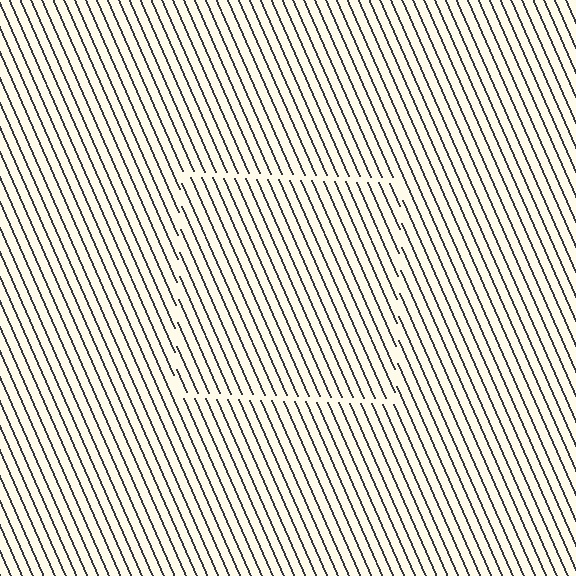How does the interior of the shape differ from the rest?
The interior of the shape contains the same grating, shifted by half a period — the contour is defined by the phase discontinuity where line-ends from the inner and outer gratings abut.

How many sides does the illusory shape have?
4 sides — the line-ends trace a square.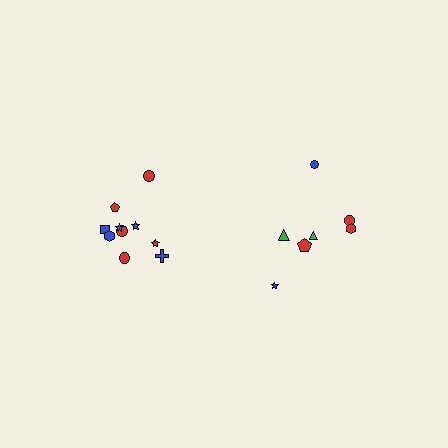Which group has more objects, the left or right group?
The left group.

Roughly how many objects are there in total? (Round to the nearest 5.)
Roughly 15 objects in total.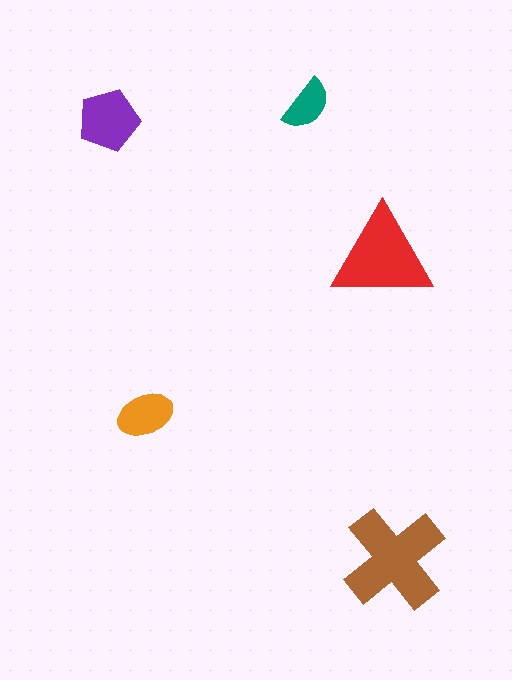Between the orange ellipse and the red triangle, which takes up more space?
The red triangle.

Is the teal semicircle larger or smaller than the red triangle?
Smaller.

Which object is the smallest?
The teal semicircle.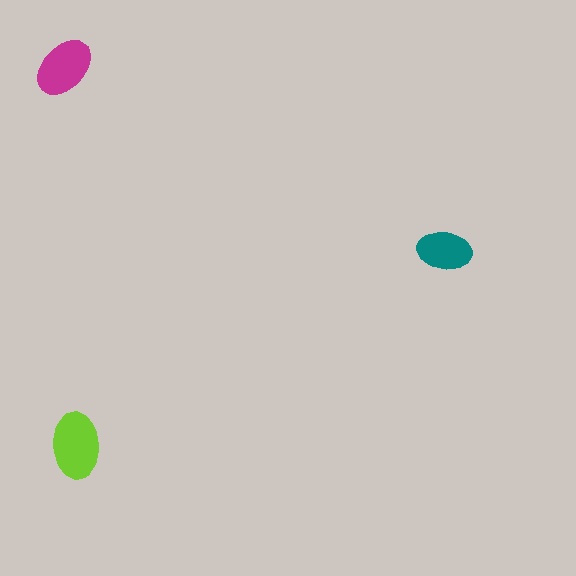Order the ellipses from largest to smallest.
the lime one, the magenta one, the teal one.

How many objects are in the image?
There are 3 objects in the image.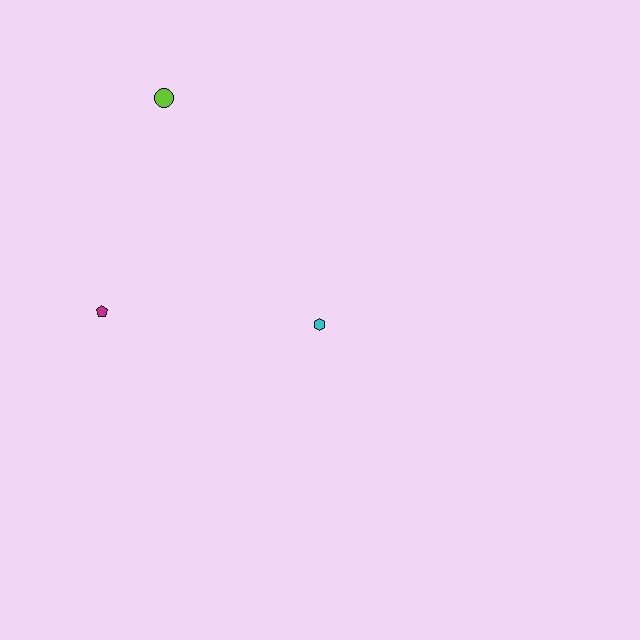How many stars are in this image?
There are no stars.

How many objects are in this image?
There are 3 objects.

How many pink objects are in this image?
There are no pink objects.